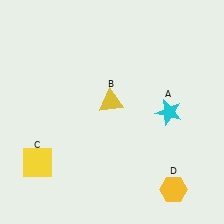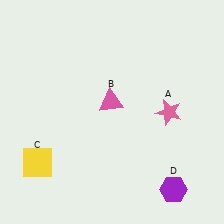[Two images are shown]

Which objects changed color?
A changed from cyan to pink. B changed from yellow to pink. D changed from yellow to purple.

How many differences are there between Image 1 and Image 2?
There are 3 differences between the two images.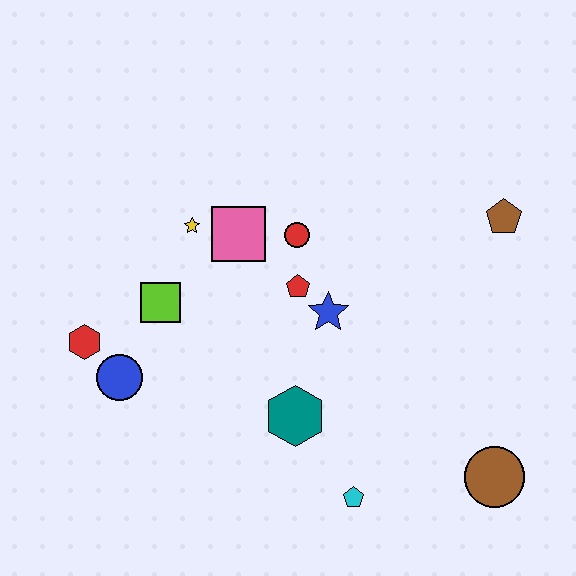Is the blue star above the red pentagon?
No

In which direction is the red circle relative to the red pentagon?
The red circle is above the red pentagon.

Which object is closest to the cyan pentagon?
The teal hexagon is closest to the cyan pentagon.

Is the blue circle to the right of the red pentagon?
No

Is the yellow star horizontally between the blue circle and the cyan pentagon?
Yes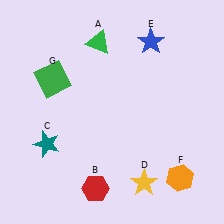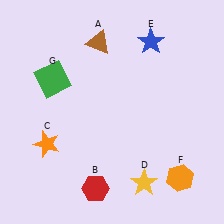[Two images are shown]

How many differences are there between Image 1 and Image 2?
There are 2 differences between the two images.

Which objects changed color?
A changed from green to brown. C changed from teal to orange.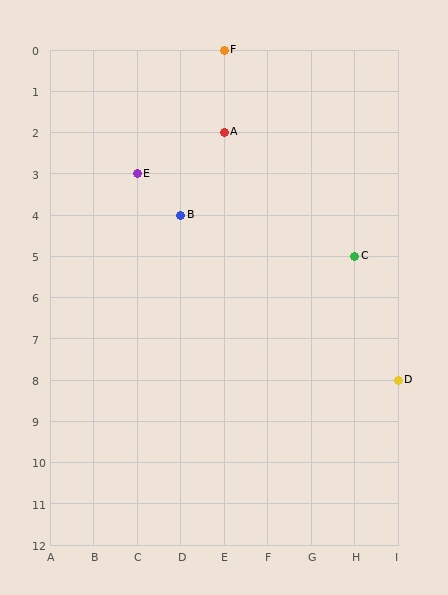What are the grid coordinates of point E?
Point E is at grid coordinates (C, 3).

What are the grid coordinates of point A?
Point A is at grid coordinates (E, 2).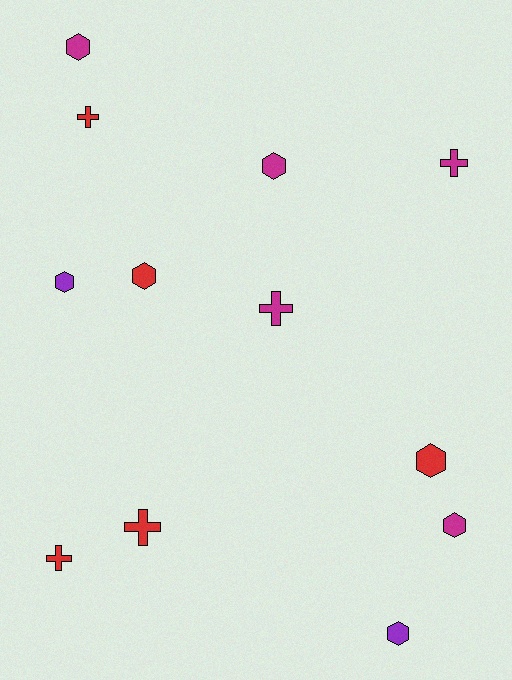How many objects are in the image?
There are 12 objects.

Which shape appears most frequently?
Hexagon, with 7 objects.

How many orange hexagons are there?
There are no orange hexagons.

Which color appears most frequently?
Red, with 5 objects.